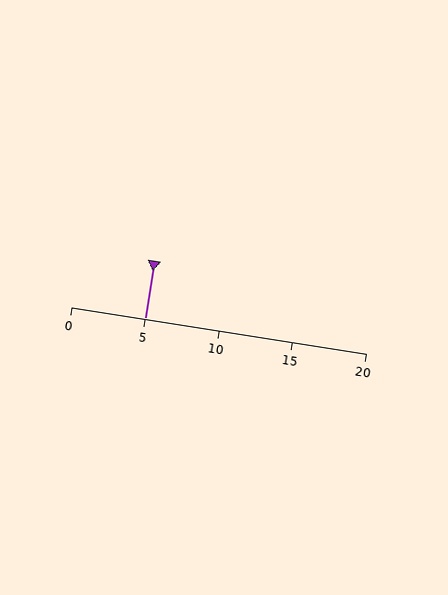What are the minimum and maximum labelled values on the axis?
The axis runs from 0 to 20.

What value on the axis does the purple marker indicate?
The marker indicates approximately 5.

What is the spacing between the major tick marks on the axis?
The major ticks are spaced 5 apart.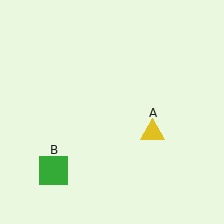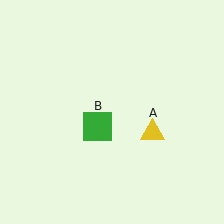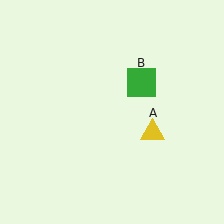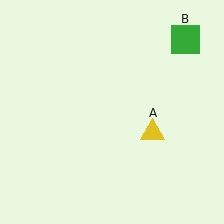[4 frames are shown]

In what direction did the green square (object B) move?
The green square (object B) moved up and to the right.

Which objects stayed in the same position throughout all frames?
Yellow triangle (object A) remained stationary.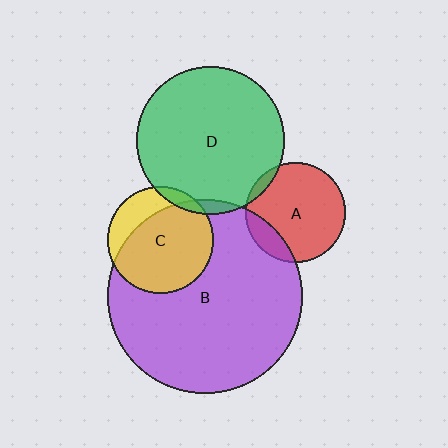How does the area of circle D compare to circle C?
Approximately 1.9 times.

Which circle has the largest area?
Circle B (purple).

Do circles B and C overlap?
Yes.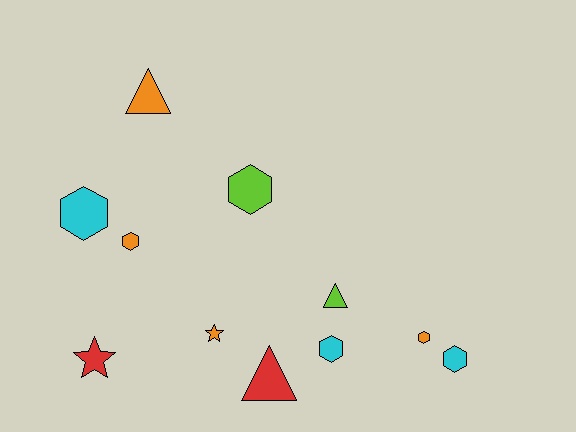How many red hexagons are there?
There are no red hexagons.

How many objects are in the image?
There are 11 objects.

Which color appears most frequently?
Orange, with 4 objects.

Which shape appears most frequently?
Hexagon, with 6 objects.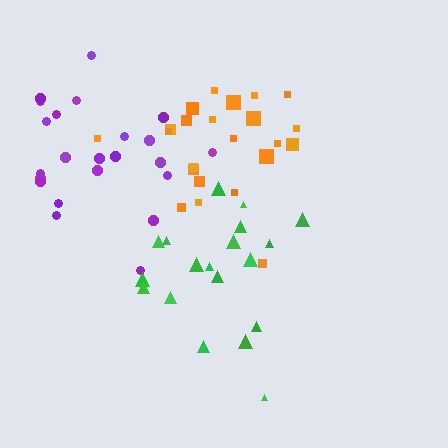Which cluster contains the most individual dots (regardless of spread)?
Orange (23).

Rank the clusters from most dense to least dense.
orange, green, purple.